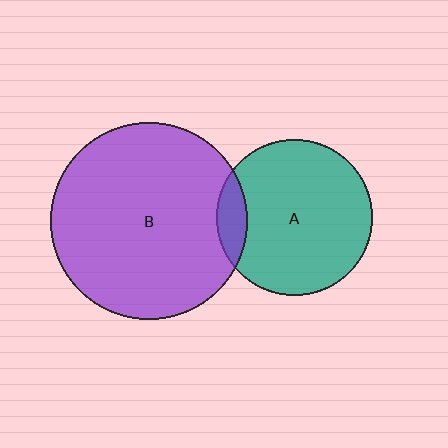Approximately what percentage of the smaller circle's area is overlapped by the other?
Approximately 10%.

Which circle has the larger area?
Circle B (purple).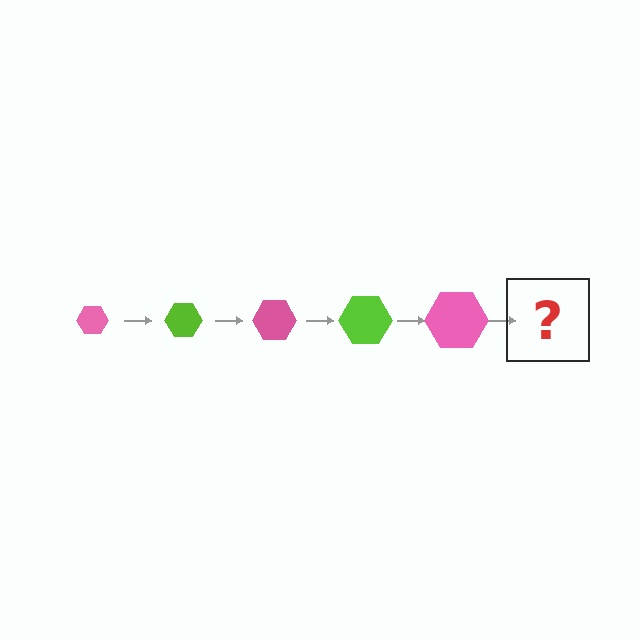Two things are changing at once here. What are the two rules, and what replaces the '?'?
The two rules are that the hexagon grows larger each step and the color cycles through pink and lime. The '?' should be a lime hexagon, larger than the previous one.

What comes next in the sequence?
The next element should be a lime hexagon, larger than the previous one.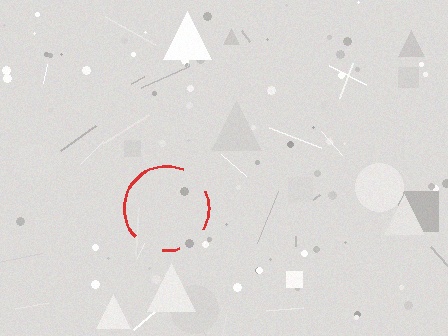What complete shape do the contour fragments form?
The contour fragments form a circle.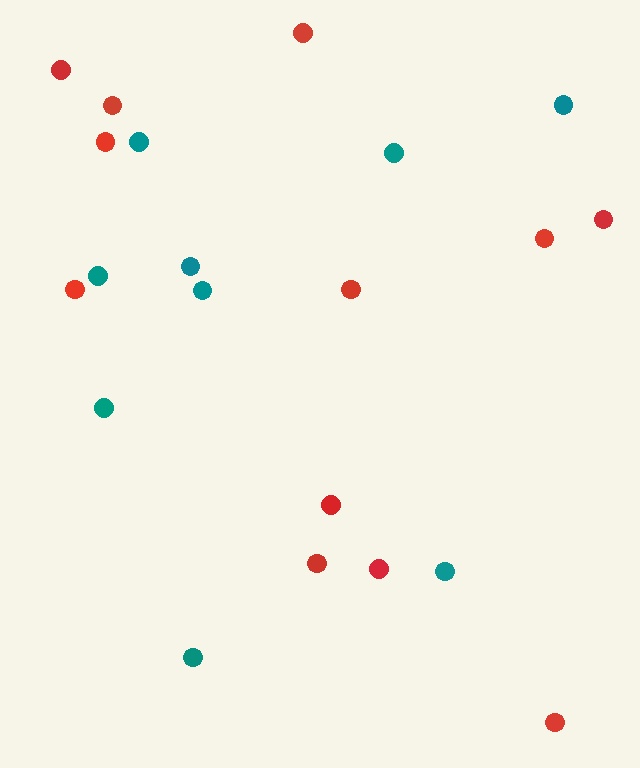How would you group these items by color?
There are 2 groups: one group of red circles (12) and one group of teal circles (9).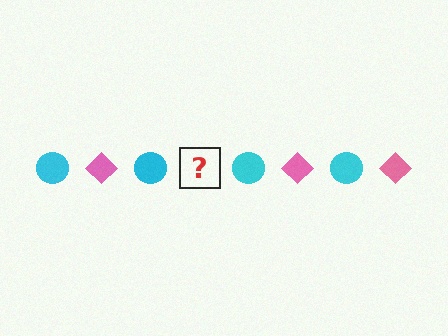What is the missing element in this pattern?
The missing element is a pink diamond.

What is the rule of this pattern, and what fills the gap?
The rule is that the pattern alternates between cyan circle and pink diamond. The gap should be filled with a pink diamond.